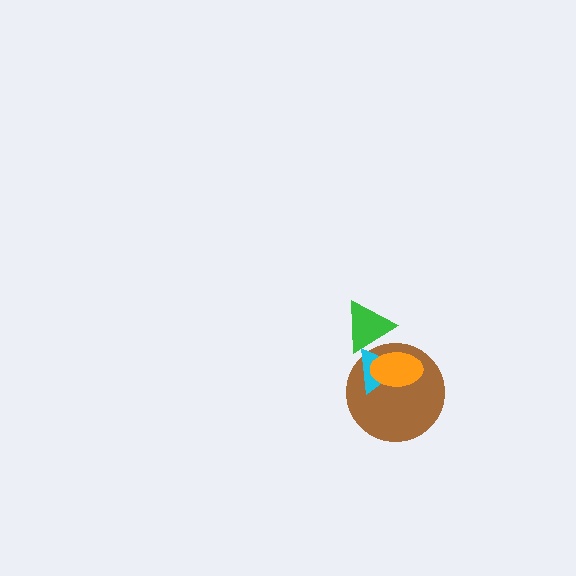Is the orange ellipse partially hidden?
No, no other shape covers it.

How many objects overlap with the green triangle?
1 object overlaps with the green triangle.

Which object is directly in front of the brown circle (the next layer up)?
The cyan triangle is directly in front of the brown circle.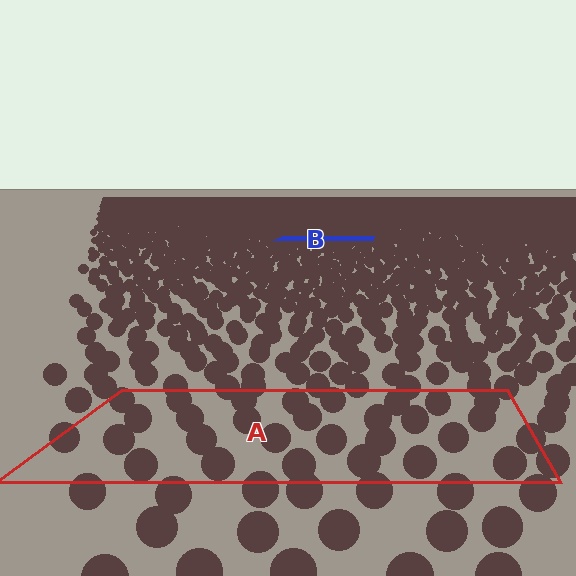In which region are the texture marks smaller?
The texture marks are smaller in region B, because it is farther away.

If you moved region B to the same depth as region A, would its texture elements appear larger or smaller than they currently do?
They would appear larger. At a closer depth, the same texture elements are projected at a bigger on-screen size.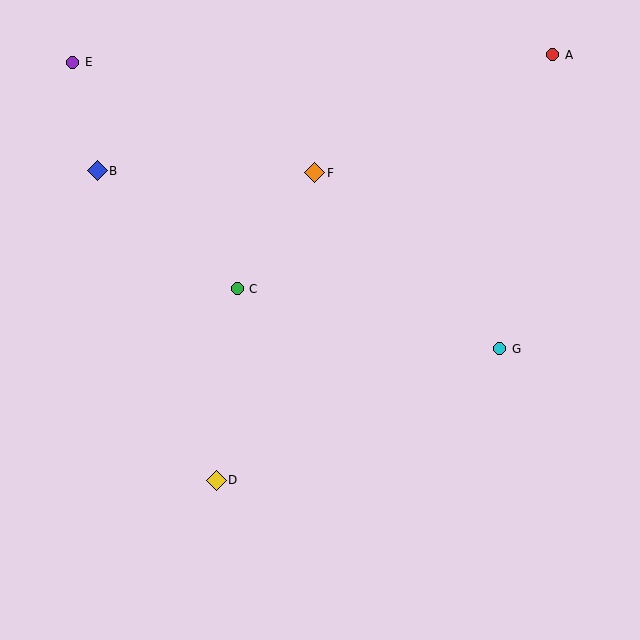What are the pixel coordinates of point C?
Point C is at (237, 289).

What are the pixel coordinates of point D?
Point D is at (216, 480).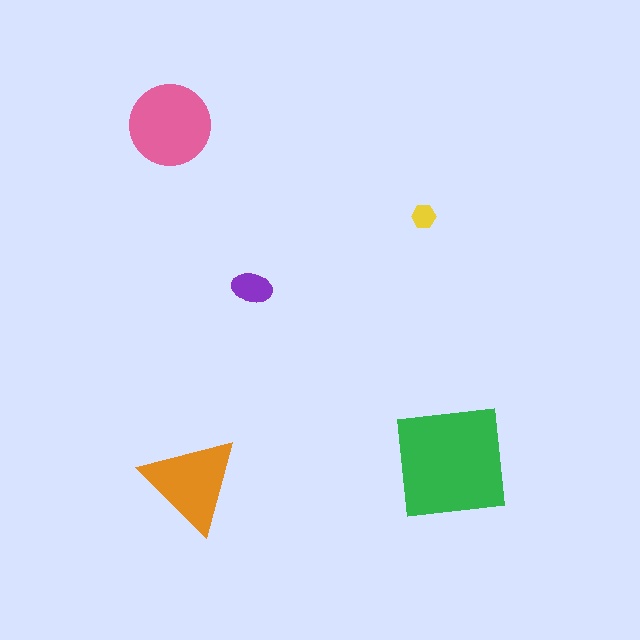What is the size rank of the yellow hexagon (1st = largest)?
5th.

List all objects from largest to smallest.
The green square, the pink circle, the orange triangle, the purple ellipse, the yellow hexagon.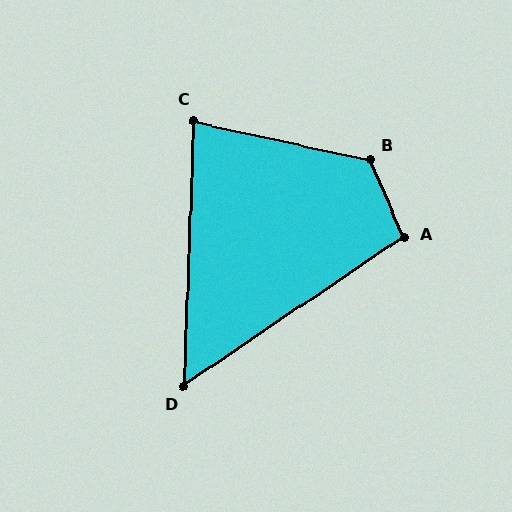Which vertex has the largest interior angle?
B, at approximately 126 degrees.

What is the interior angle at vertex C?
Approximately 80 degrees (acute).